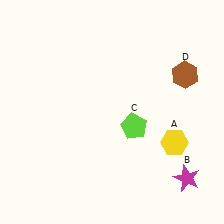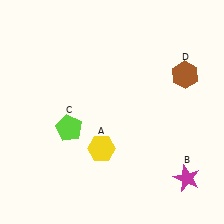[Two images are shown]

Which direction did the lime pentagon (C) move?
The lime pentagon (C) moved left.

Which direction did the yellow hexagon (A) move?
The yellow hexagon (A) moved left.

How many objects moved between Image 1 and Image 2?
2 objects moved between the two images.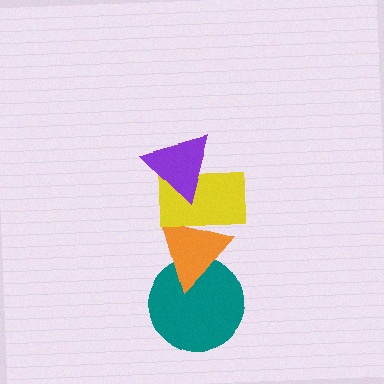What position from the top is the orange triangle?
The orange triangle is 3rd from the top.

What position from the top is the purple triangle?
The purple triangle is 1st from the top.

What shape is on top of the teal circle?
The orange triangle is on top of the teal circle.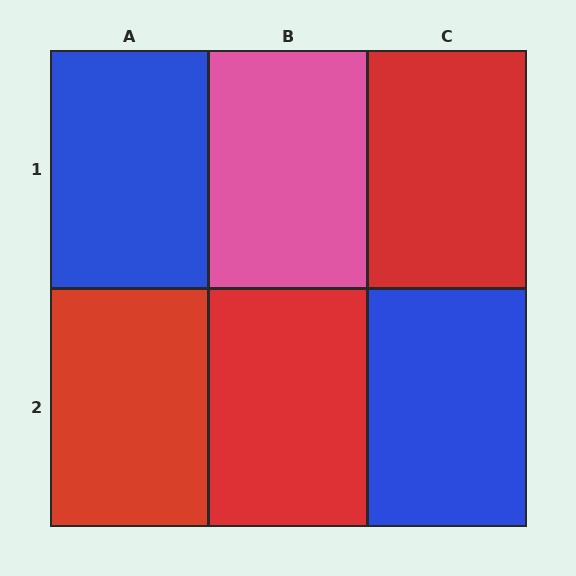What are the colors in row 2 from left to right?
Red, red, blue.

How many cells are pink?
1 cell is pink.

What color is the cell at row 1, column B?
Pink.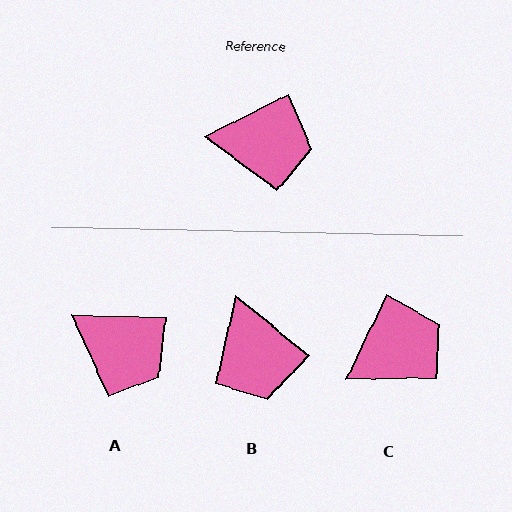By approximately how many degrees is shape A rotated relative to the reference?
Approximately 29 degrees clockwise.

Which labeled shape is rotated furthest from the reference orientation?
B, about 66 degrees away.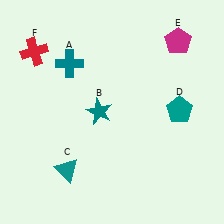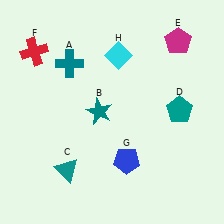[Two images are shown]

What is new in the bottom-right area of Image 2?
A blue pentagon (G) was added in the bottom-right area of Image 2.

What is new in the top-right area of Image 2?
A cyan diamond (H) was added in the top-right area of Image 2.